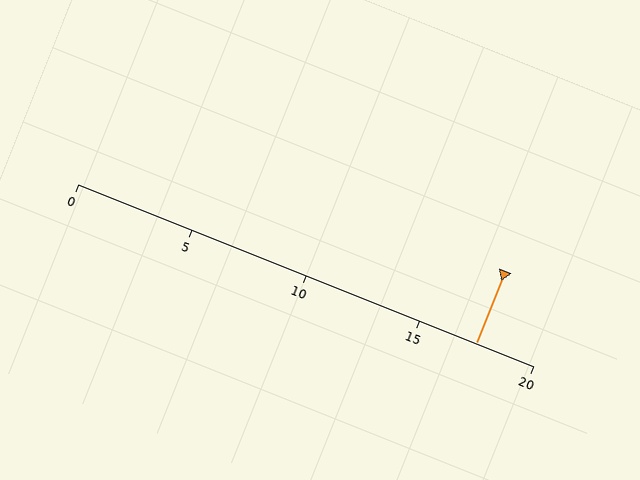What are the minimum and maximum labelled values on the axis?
The axis runs from 0 to 20.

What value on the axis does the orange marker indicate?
The marker indicates approximately 17.5.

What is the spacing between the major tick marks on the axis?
The major ticks are spaced 5 apart.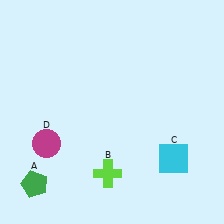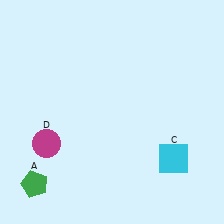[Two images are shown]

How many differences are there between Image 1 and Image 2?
There is 1 difference between the two images.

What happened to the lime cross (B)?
The lime cross (B) was removed in Image 2. It was in the bottom-left area of Image 1.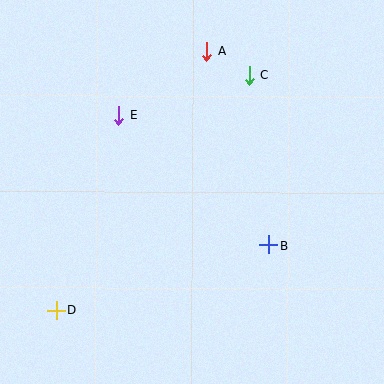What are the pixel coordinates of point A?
Point A is at (207, 51).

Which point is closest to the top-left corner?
Point E is closest to the top-left corner.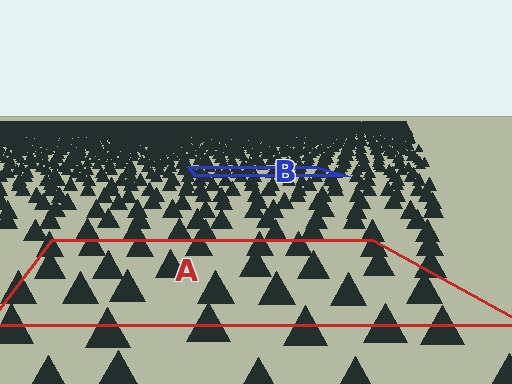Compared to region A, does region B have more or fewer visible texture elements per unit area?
Region B has more texture elements per unit area — they are packed more densely because it is farther away.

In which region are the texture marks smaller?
The texture marks are smaller in region B, because it is farther away.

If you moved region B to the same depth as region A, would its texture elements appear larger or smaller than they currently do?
They would appear larger. At a closer depth, the same texture elements are projected at a bigger on-screen size.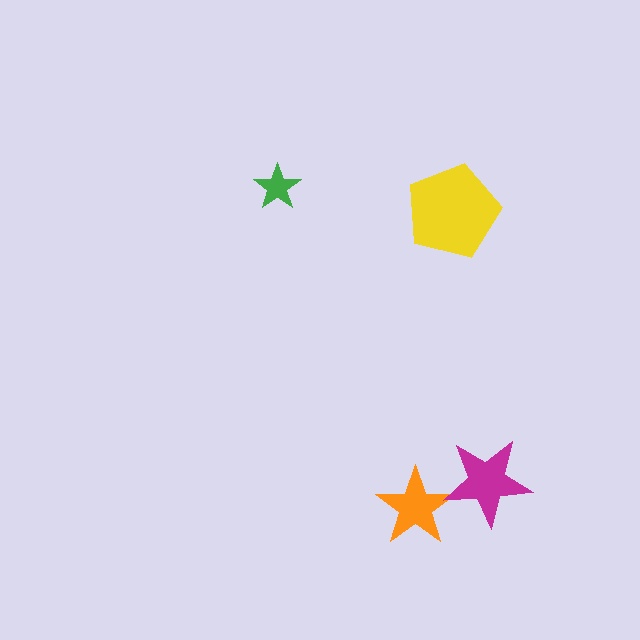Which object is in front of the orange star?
The magenta star is in front of the orange star.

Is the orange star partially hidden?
Yes, it is partially covered by another shape.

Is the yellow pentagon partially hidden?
No, no other shape covers it.